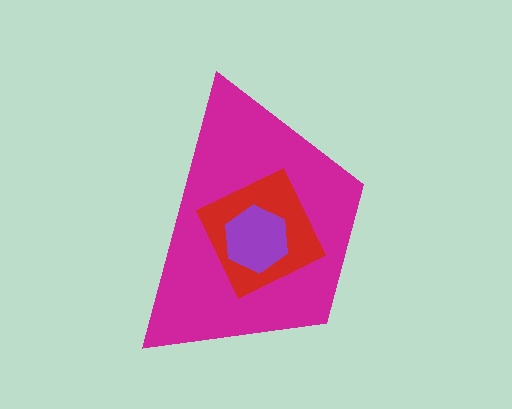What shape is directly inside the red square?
The purple hexagon.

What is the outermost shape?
The magenta trapezoid.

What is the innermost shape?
The purple hexagon.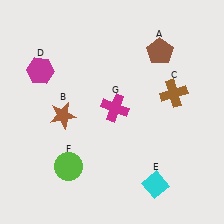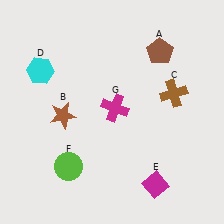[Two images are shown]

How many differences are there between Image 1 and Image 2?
There are 2 differences between the two images.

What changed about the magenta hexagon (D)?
In Image 1, D is magenta. In Image 2, it changed to cyan.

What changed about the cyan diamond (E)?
In Image 1, E is cyan. In Image 2, it changed to magenta.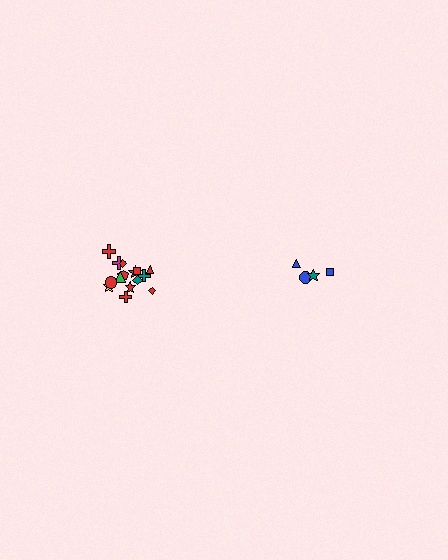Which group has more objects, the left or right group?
The left group.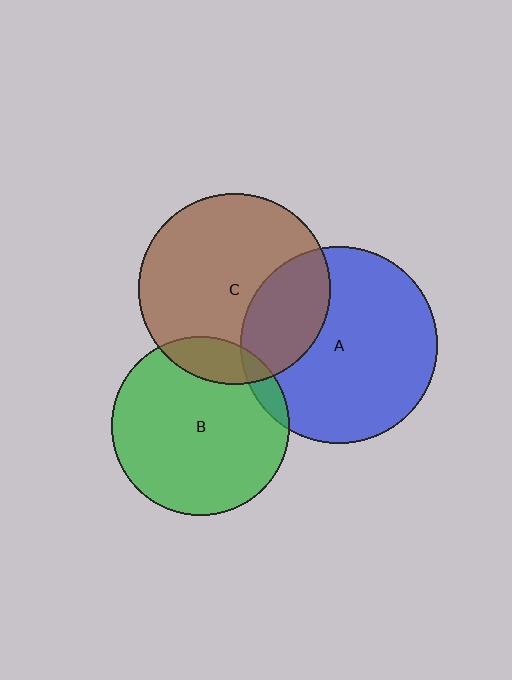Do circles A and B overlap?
Yes.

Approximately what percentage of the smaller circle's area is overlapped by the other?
Approximately 5%.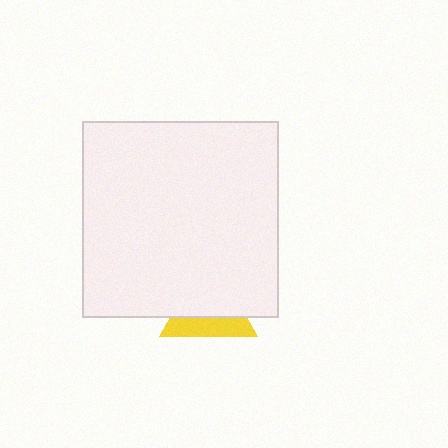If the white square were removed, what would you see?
You would see the complete yellow triangle.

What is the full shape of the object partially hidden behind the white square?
The partially hidden object is a yellow triangle.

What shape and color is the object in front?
The object in front is a white square.